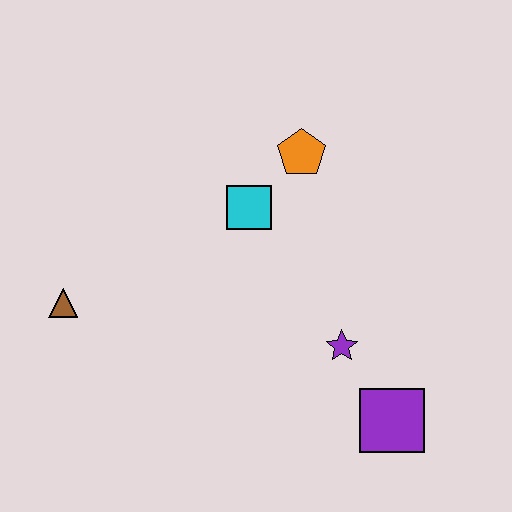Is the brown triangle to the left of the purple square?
Yes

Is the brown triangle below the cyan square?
Yes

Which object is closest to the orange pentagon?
The cyan square is closest to the orange pentagon.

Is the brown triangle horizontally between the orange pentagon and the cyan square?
No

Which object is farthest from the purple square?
The brown triangle is farthest from the purple square.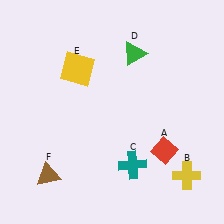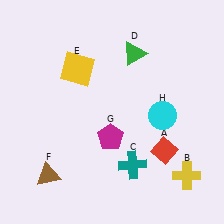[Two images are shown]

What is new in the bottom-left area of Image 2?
A magenta pentagon (G) was added in the bottom-left area of Image 2.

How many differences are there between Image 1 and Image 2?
There are 2 differences between the two images.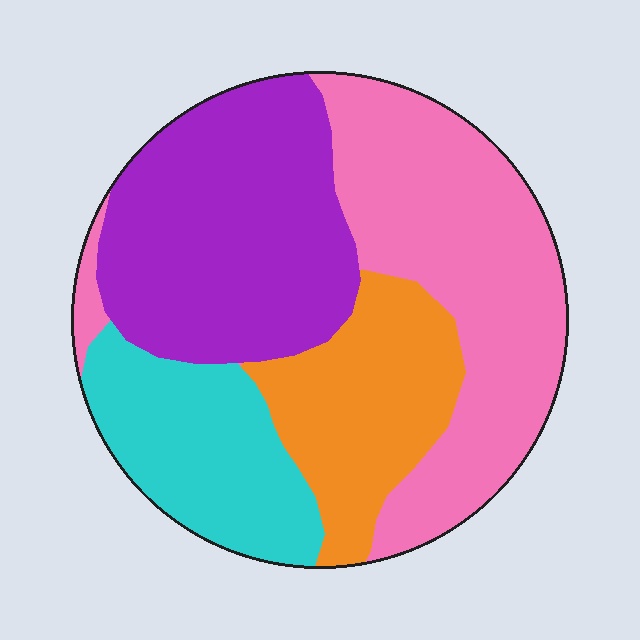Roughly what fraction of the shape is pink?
Pink takes up between a third and a half of the shape.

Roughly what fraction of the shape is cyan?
Cyan covers 17% of the shape.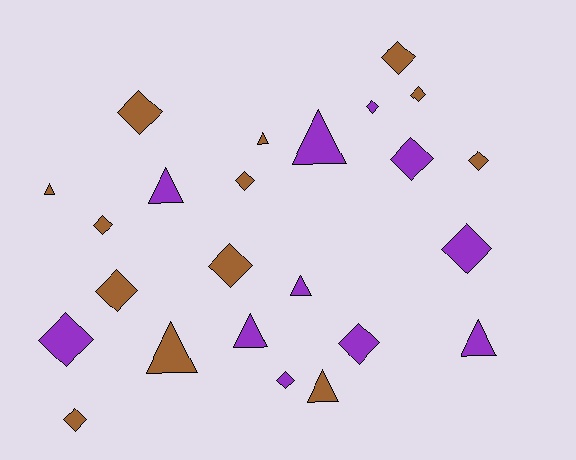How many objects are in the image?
There are 24 objects.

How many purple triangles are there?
There are 5 purple triangles.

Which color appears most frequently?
Brown, with 13 objects.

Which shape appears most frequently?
Diamond, with 15 objects.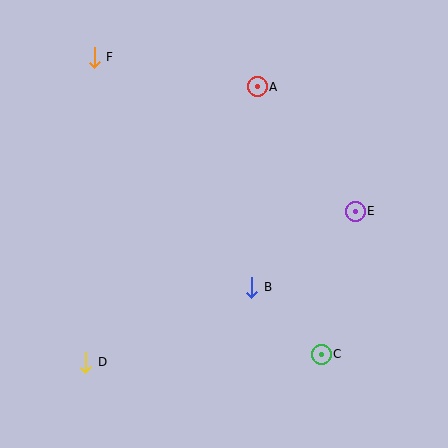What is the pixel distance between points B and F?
The distance between B and F is 279 pixels.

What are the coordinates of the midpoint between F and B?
The midpoint between F and B is at (173, 172).